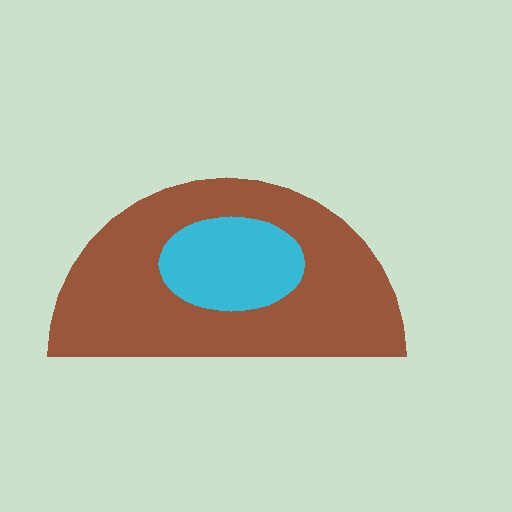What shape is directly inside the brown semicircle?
The cyan ellipse.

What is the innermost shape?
The cyan ellipse.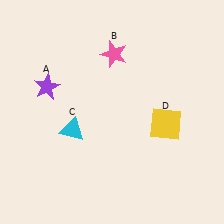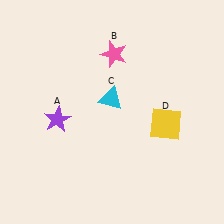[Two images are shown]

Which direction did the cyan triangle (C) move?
The cyan triangle (C) moved right.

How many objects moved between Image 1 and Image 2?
2 objects moved between the two images.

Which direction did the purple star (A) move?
The purple star (A) moved down.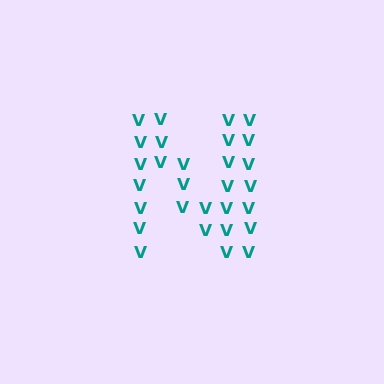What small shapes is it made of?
It is made of small letter V's.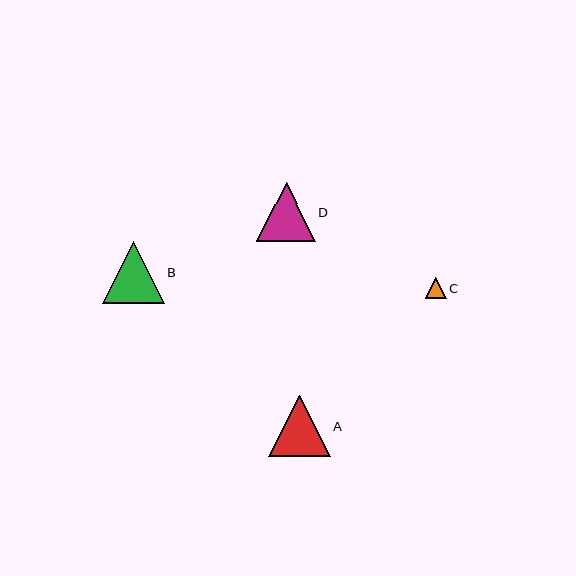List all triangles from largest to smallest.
From largest to smallest: B, A, D, C.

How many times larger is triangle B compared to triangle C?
Triangle B is approximately 2.9 times the size of triangle C.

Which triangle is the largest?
Triangle B is the largest with a size of approximately 62 pixels.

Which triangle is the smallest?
Triangle C is the smallest with a size of approximately 21 pixels.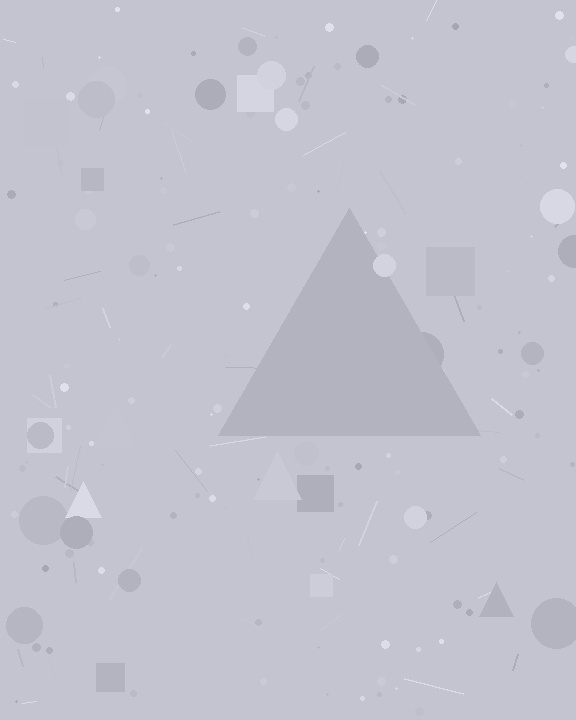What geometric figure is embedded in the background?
A triangle is embedded in the background.